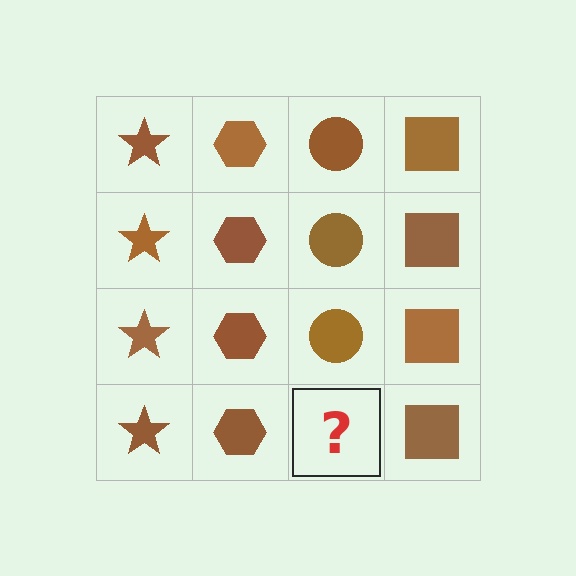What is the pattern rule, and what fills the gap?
The rule is that each column has a consistent shape. The gap should be filled with a brown circle.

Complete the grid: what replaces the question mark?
The question mark should be replaced with a brown circle.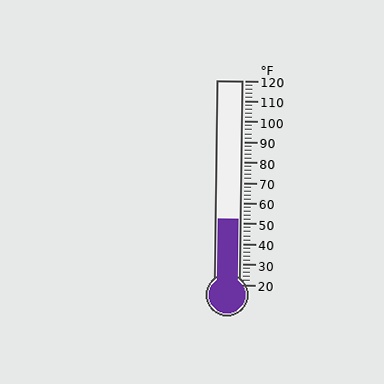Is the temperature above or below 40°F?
The temperature is above 40°F.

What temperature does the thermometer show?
The thermometer shows approximately 52°F.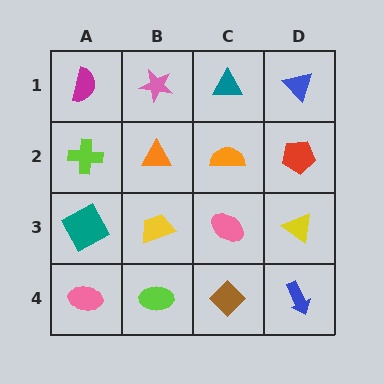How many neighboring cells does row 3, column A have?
3.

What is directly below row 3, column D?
A blue arrow.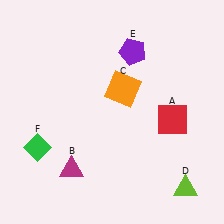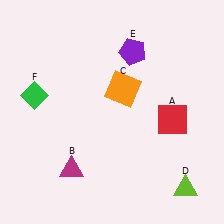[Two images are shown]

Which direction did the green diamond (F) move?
The green diamond (F) moved up.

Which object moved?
The green diamond (F) moved up.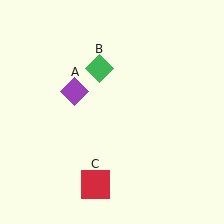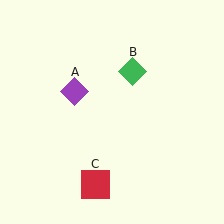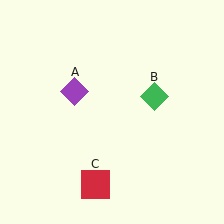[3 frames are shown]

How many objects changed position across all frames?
1 object changed position: green diamond (object B).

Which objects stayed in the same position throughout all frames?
Purple diamond (object A) and red square (object C) remained stationary.